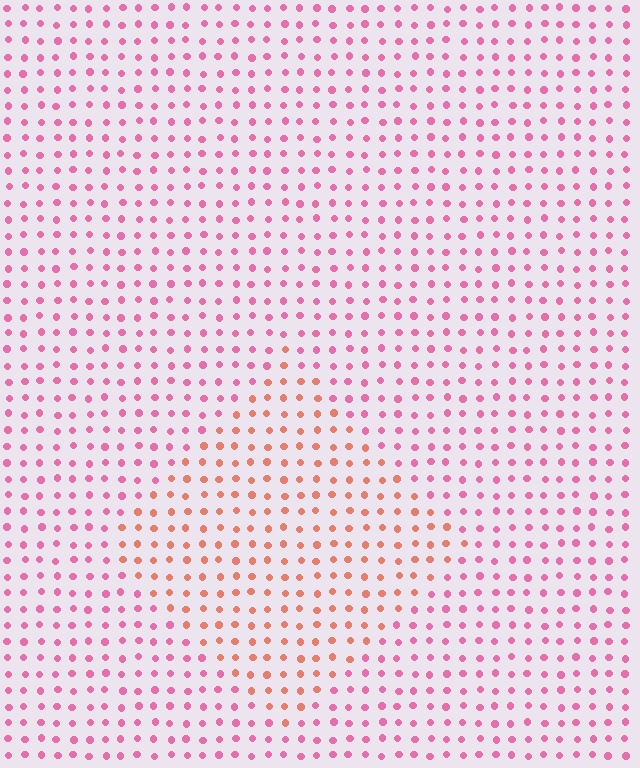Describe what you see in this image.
The image is filled with small pink elements in a uniform arrangement. A diamond-shaped region is visible where the elements are tinted to a slightly different hue, forming a subtle color boundary.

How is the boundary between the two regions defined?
The boundary is defined purely by a slight shift in hue (about 38 degrees). Spacing, size, and orientation are identical on both sides.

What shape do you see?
I see a diamond.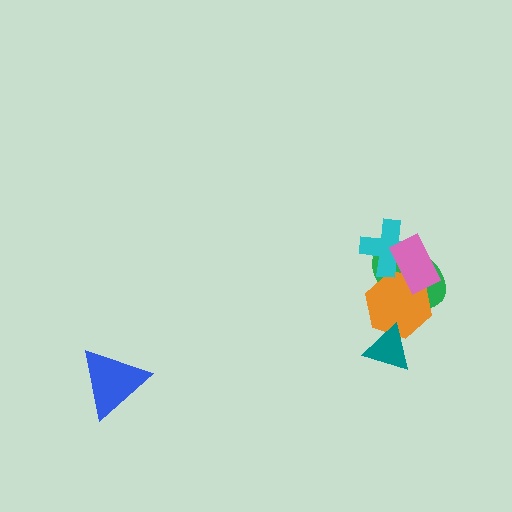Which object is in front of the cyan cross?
The pink rectangle is in front of the cyan cross.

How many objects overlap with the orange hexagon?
4 objects overlap with the orange hexagon.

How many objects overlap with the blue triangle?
0 objects overlap with the blue triangle.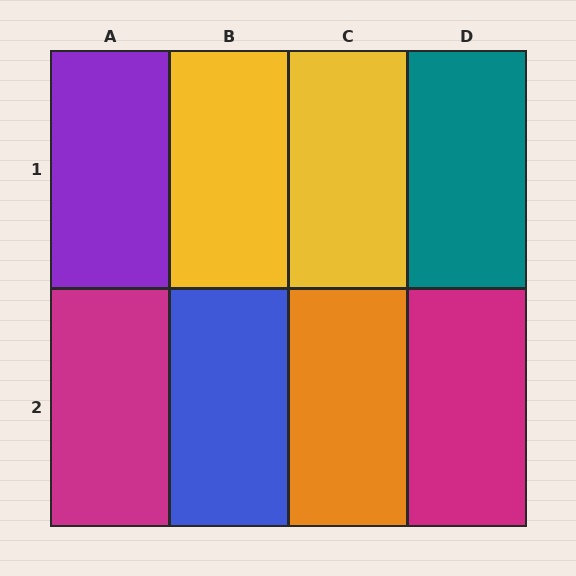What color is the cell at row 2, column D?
Magenta.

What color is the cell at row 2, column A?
Magenta.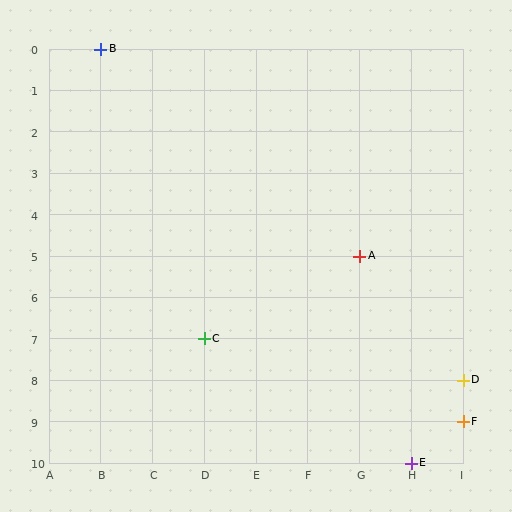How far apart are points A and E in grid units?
Points A and E are 1 column and 5 rows apart (about 5.1 grid units diagonally).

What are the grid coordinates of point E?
Point E is at grid coordinates (H, 10).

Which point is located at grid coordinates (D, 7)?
Point C is at (D, 7).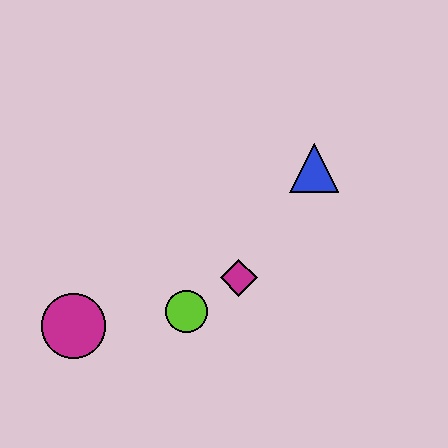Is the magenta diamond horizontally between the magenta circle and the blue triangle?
Yes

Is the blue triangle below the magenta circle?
No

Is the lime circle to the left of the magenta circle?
No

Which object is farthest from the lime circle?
The blue triangle is farthest from the lime circle.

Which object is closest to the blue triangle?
The magenta diamond is closest to the blue triangle.